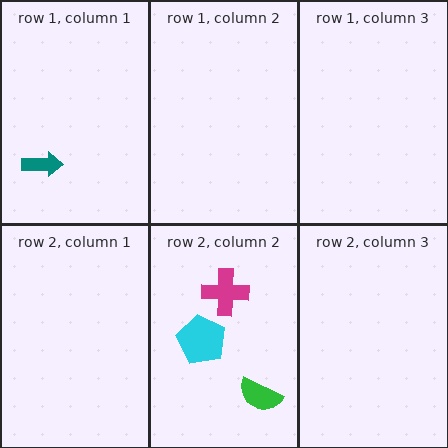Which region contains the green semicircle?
The row 2, column 2 region.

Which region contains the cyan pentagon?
The row 2, column 2 region.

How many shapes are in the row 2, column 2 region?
3.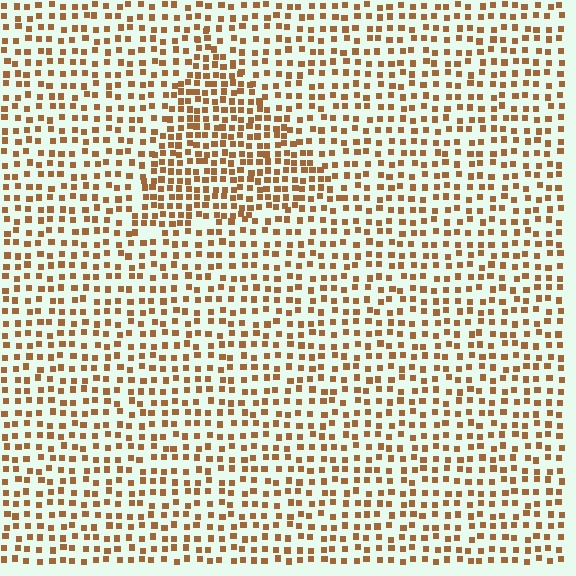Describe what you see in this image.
The image contains small brown elements arranged at two different densities. A triangle-shaped region is visible where the elements are more densely packed than the surrounding area.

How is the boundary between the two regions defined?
The boundary is defined by a change in element density (approximately 1.7x ratio). All elements are the same color, size, and shape.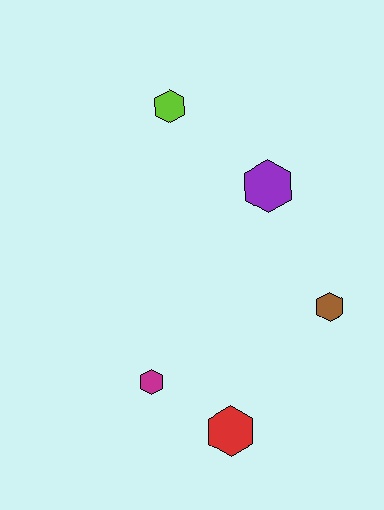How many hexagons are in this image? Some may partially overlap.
There are 5 hexagons.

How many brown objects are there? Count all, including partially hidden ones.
There is 1 brown object.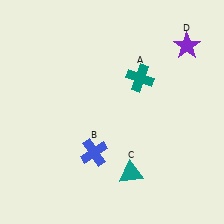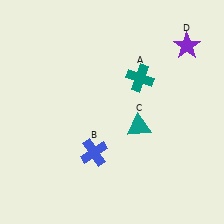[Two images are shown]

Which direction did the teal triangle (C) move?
The teal triangle (C) moved up.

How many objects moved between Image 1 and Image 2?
1 object moved between the two images.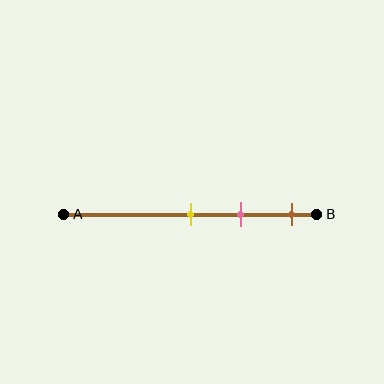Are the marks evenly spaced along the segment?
Yes, the marks are approximately evenly spaced.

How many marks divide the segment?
There are 3 marks dividing the segment.